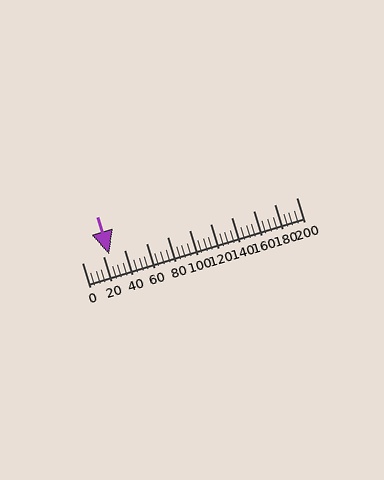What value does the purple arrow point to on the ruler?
The purple arrow points to approximately 25.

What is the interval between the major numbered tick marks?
The major tick marks are spaced 20 units apart.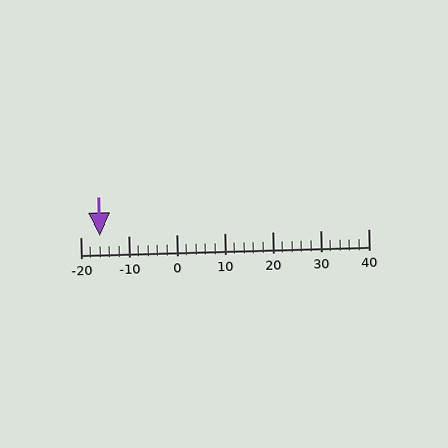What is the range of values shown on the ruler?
The ruler shows values from -20 to 40.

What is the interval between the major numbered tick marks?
The major tick marks are spaced 10 units apart.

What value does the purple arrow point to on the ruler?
The purple arrow points to approximately -16.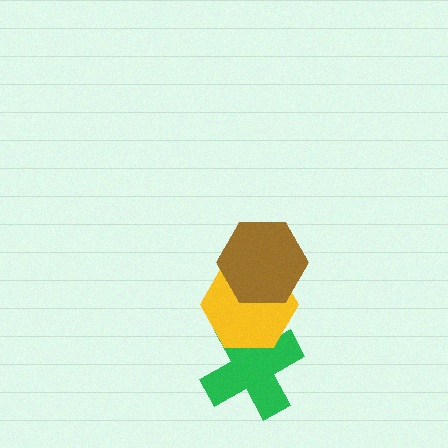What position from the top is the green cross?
The green cross is 3rd from the top.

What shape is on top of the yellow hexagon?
The brown hexagon is on top of the yellow hexagon.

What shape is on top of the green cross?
The yellow hexagon is on top of the green cross.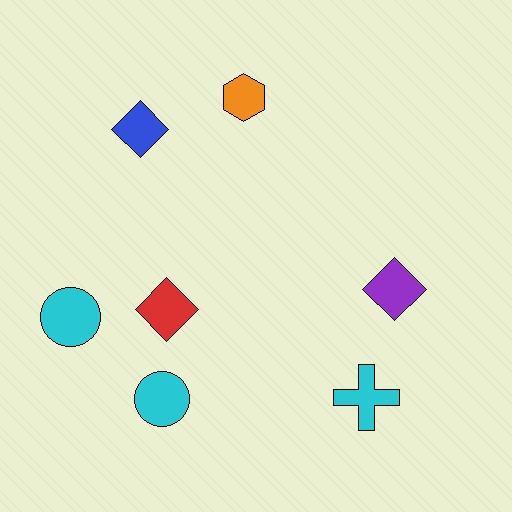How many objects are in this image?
There are 7 objects.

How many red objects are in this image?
There is 1 red object.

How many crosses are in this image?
There is 1 cross.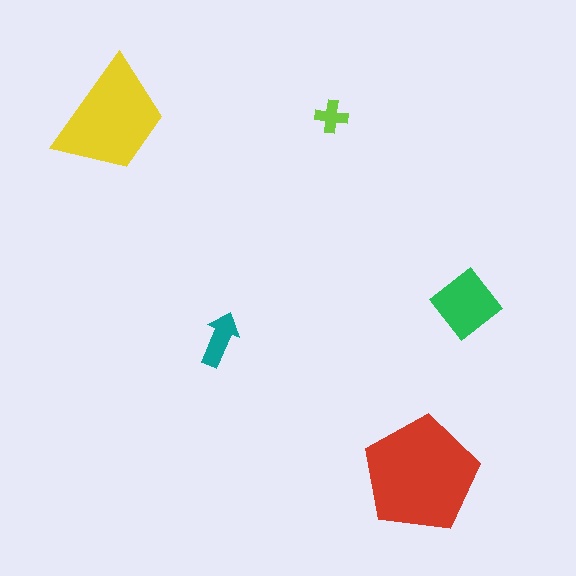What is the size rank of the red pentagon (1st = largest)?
1st.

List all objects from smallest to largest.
The lime cross, the teal arrow, the green diamond, the yellow trapezoid, the red pentagon.